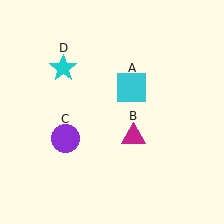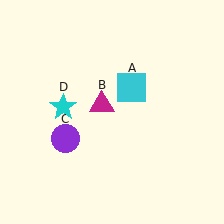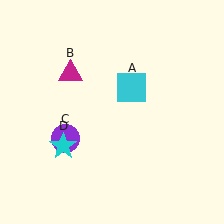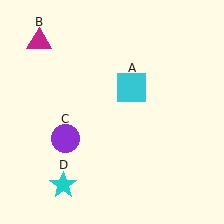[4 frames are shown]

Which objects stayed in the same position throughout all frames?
Cyan square (object A) and purple circle (object C) remained stationary.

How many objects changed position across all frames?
2 objects changed position: magenta triangle (object B), cyan star (object D).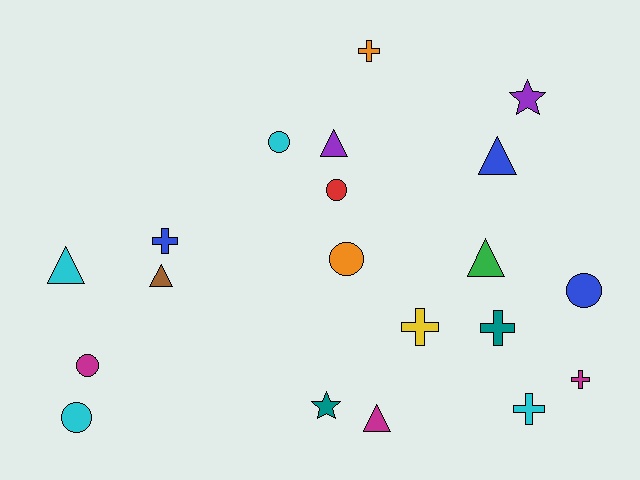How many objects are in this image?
There are 20 objects.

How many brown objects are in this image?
There is 1 brown object.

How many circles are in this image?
There are 6 circles.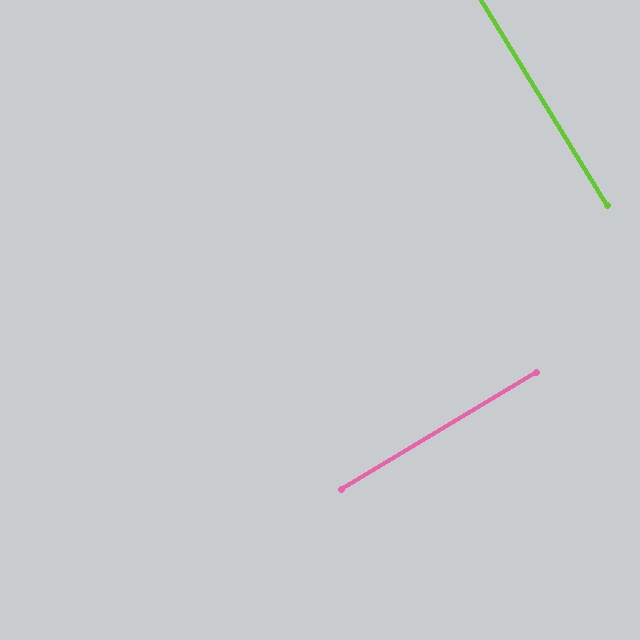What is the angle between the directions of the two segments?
Approximately 89 degrees.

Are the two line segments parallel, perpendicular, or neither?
Perpendicular — they meet at approximately 89°.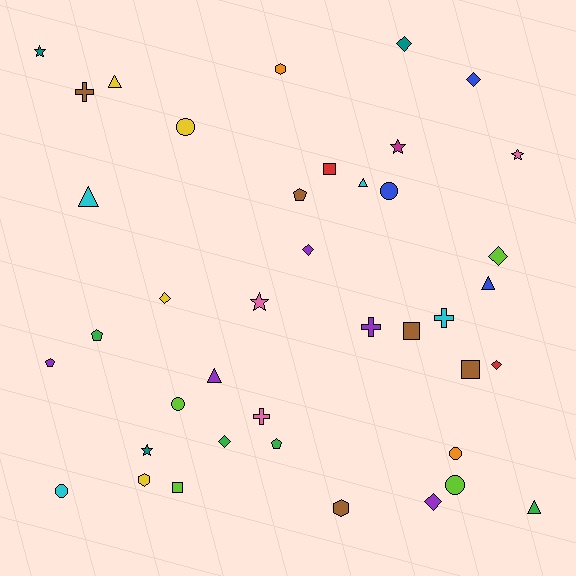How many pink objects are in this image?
There are 3 pink objects.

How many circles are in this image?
There are 6 circles.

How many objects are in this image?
There are 40 objects.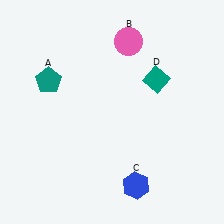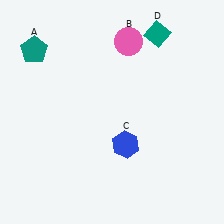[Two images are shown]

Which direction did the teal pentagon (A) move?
The teal pentagon (A) moved up.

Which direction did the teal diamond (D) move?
The teal diamond (D) moved up.